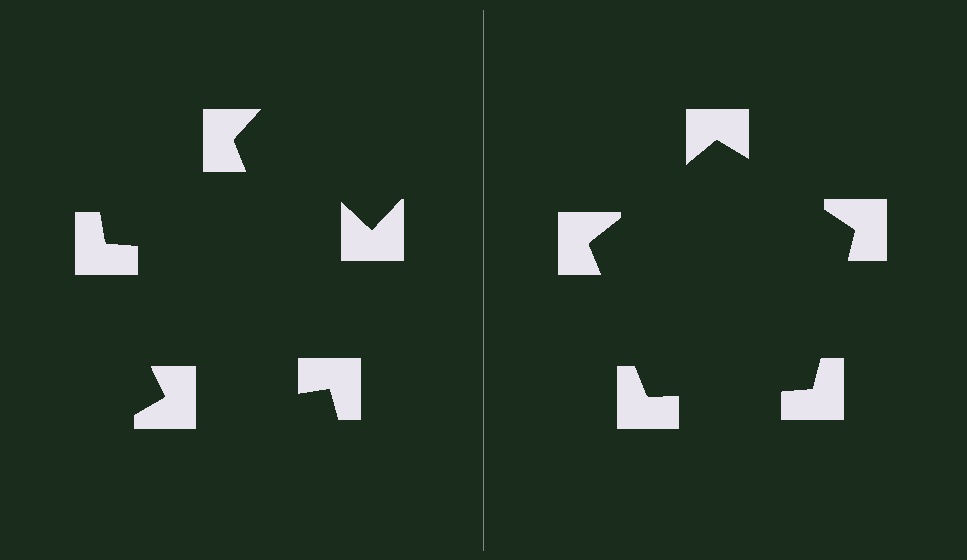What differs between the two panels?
The notched squares are positioned identically on both sides; only the wedge orientations differ. On the right they align to a pentagon; on the left they are misaligned.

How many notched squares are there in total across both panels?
10 — 5 on each side.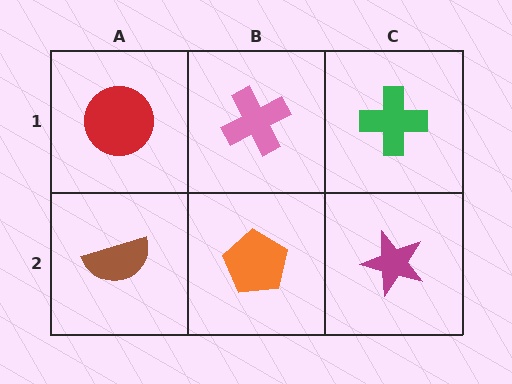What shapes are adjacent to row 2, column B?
A pink cross (row 1, column B), a brown semicircle (row 2, column A), a magenta star (row 2, column C).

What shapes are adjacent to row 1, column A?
A brown semicircle (row 2, column A), a pink cross (row 1, column B).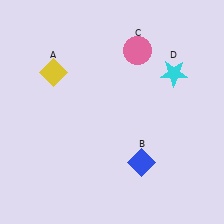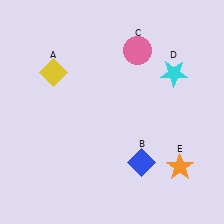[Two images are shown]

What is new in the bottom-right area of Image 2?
An orange star (E) was added in the bottom-right area of Image 2.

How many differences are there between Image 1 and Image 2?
There is 1 difference between the two images.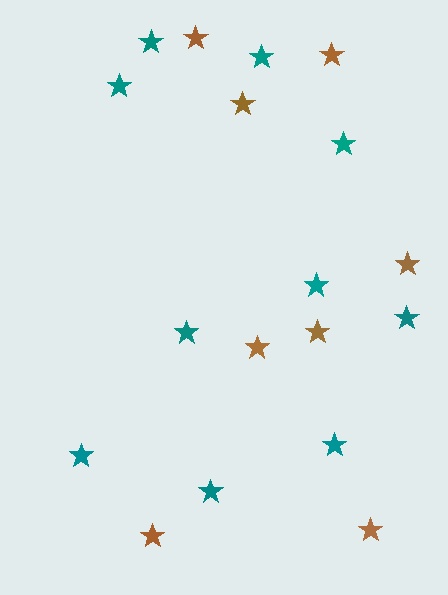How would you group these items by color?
There are 2 groups: one group of brown stars (8) and one group of teal stars (10).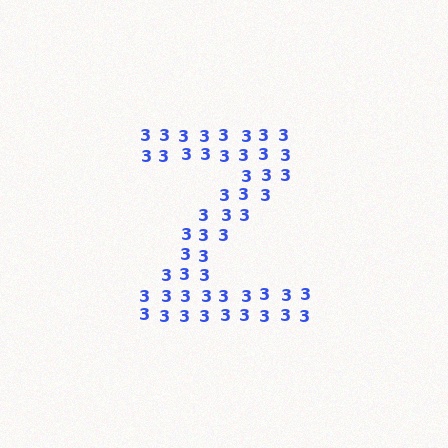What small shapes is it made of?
It is made of small digit 3's.